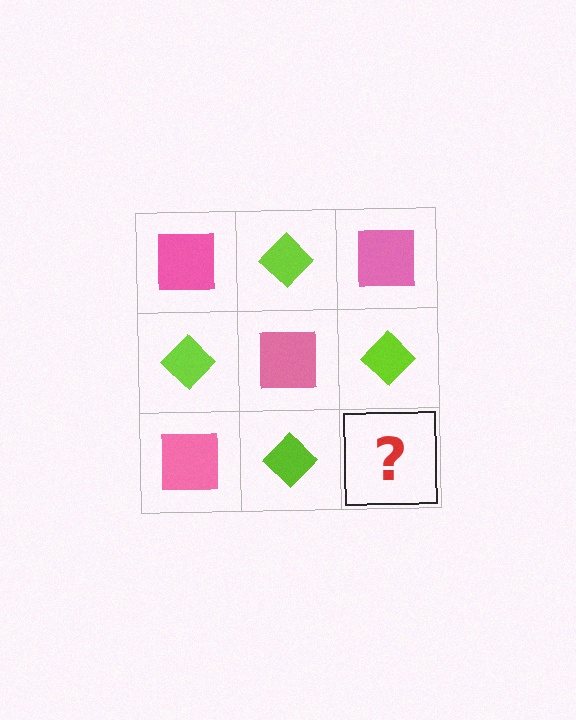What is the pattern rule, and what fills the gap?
The rule is that it alternates pink square and lime diamond in a checkerboard pattern. The gap should be filled with a pink square.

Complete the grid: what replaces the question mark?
The question mark should be replaced with a pink square.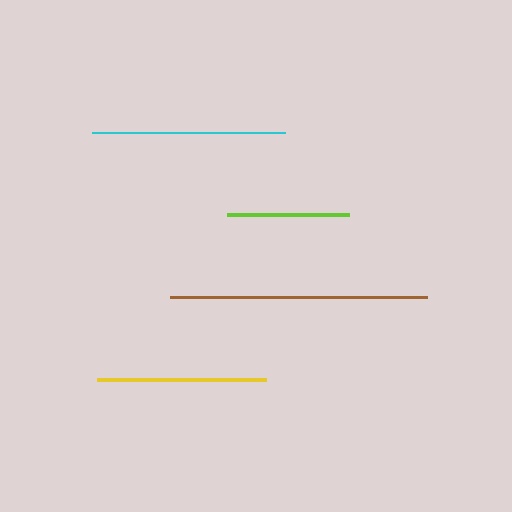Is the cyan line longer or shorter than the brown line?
The brown line is longer than the cyan line.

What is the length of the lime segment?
The lime segment is approximately 122 pixels long.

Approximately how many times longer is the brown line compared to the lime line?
The brown line is approximately 2.1 times the length of the lime line.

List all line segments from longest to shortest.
From longest to shortest: brown, cyan, yellow, lime.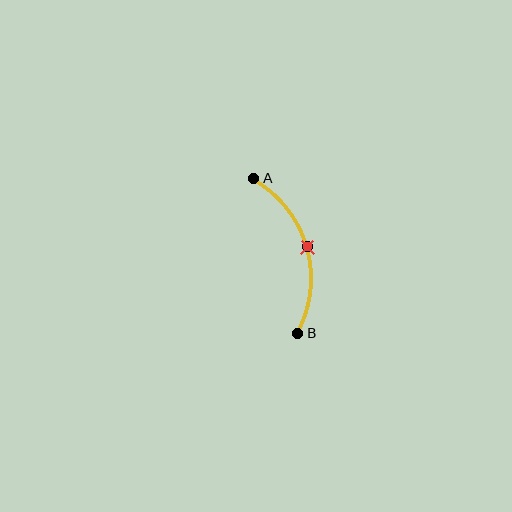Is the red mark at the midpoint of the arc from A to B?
Yes. The red mark lies on the arc at equal arc-length from both A and B — it is the arc midpoint.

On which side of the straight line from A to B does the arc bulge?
The arc bulges to the right of the straight line connecting A and B.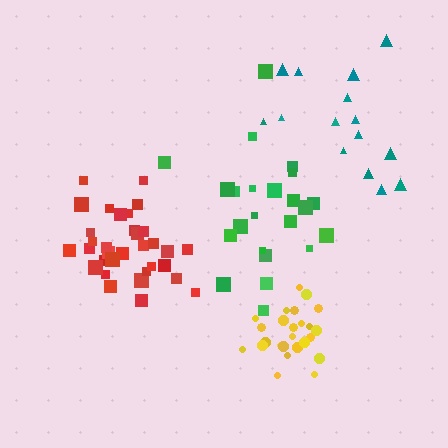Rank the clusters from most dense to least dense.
yellow, red, green, teal.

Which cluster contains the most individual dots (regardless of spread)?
Red (33).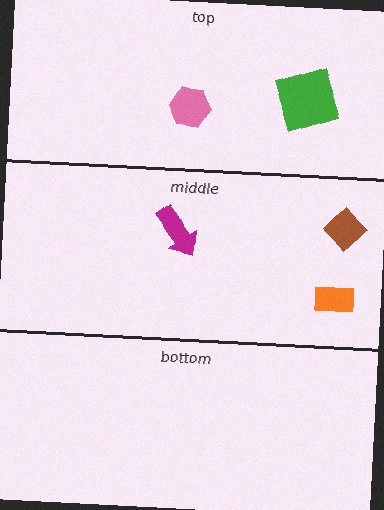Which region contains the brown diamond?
The middle region.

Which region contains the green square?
The top region.